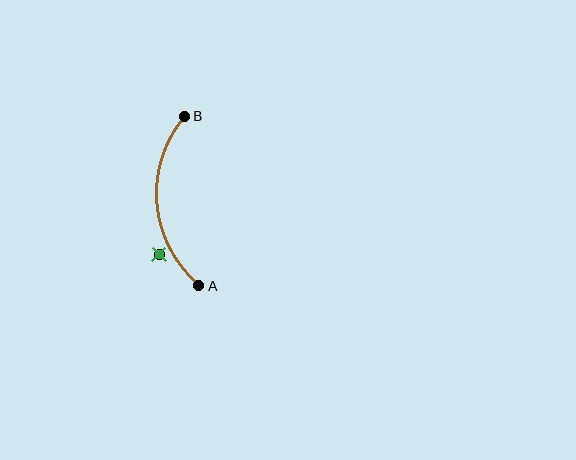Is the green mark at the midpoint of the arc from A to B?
No — the green mark does not lie on the arc at all. It sits slightly outside the curve.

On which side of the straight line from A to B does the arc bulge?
The arc bulges to the left of the straight line connecting A and B.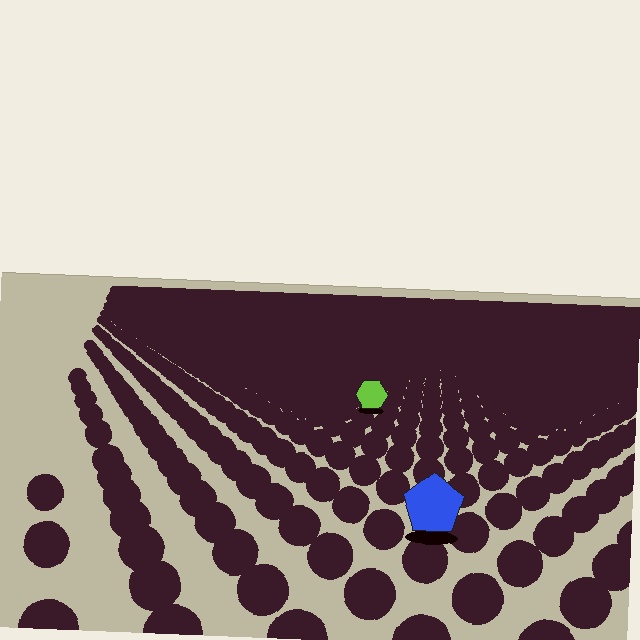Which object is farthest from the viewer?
The lime hexagon is farthest from the viewer. It appears smaller and the ground texture around it is denser.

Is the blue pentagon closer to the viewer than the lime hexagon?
Yes. The blue pentagon is closer — you can tell from the texture gradient: the ground texture is coarser near it.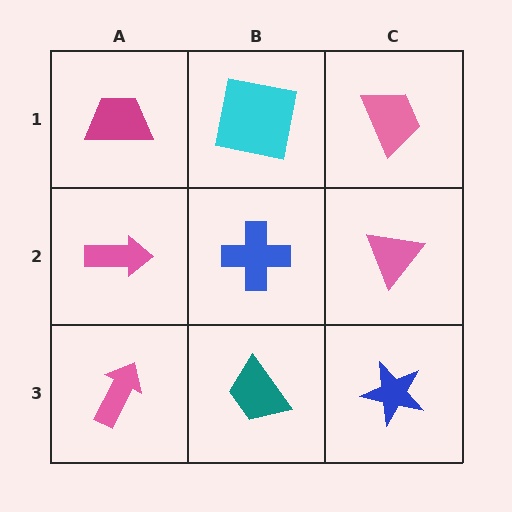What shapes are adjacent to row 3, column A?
A pink arrow (row 2, column A), a teal trapezoid (row 3, column B).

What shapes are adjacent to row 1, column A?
A pink arrow (row 2, column A), a cyan square (row 1, column B).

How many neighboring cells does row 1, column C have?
2.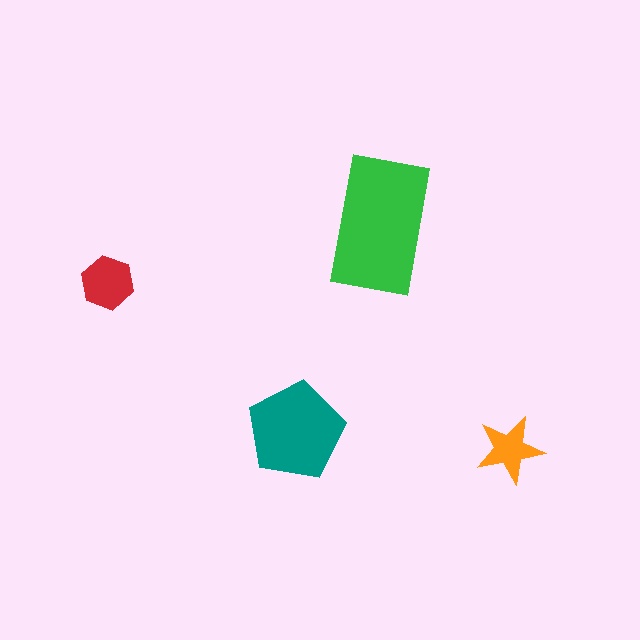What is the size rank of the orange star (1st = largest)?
4th.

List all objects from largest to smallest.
The green rectangle, the teal pentagon, the red hexagon, the orange star.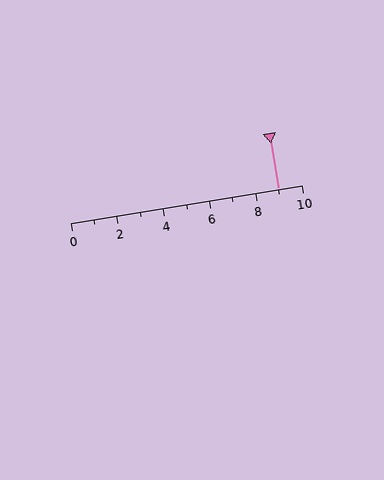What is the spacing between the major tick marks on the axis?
The major ticks are spaced 2 apart.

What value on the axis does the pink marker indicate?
The marker indicates approximately 9.